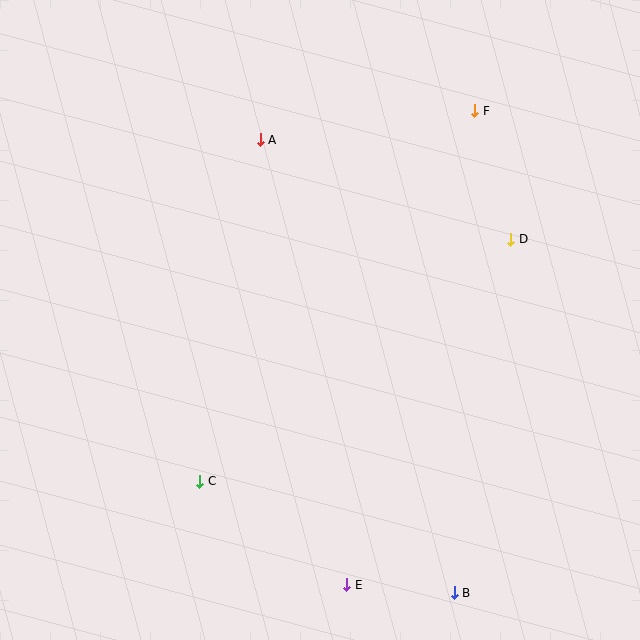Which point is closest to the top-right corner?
Point F is closest to the top-right corner.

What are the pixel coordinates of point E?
Point E is at (347, 585).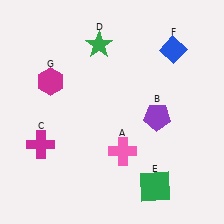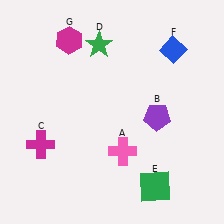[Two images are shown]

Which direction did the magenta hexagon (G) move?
The magenta hexagon (G) moved up.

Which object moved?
The magenta hexagon (G) moved up.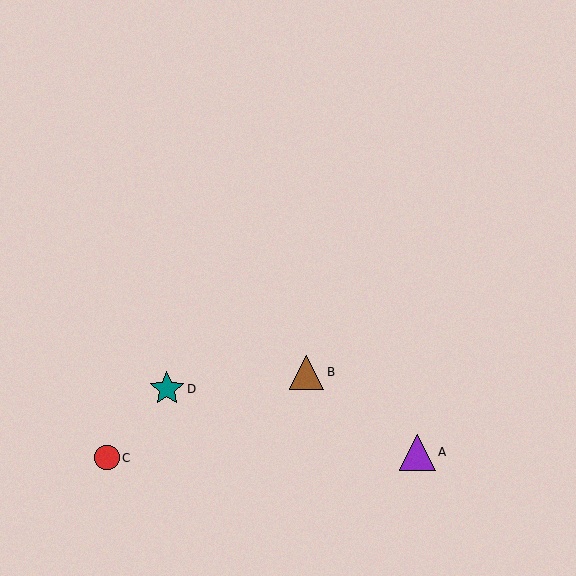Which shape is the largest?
The purple triangle (labeled A) is the largest.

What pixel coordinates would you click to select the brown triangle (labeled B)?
Click at (307, 372) to select the brown triangle B.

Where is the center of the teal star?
The center of the teal star is at (167, 389).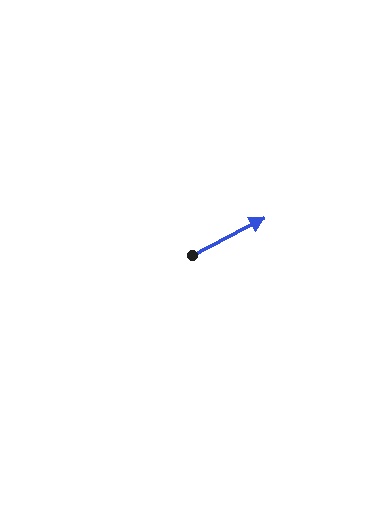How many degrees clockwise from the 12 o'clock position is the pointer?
Approximately 63 degrees.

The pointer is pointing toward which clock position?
Roughly 2 o'clock.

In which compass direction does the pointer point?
Northeast.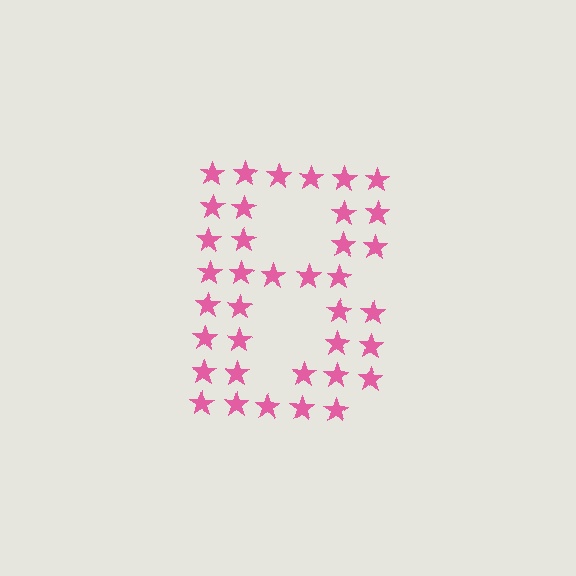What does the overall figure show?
The overall figure shows the letter B.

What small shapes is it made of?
It is made of small stars.